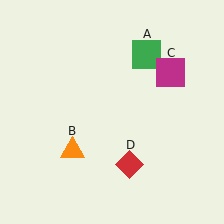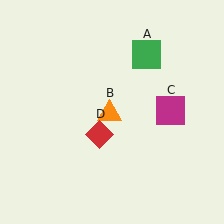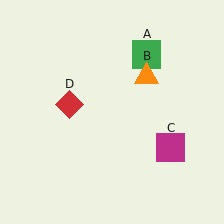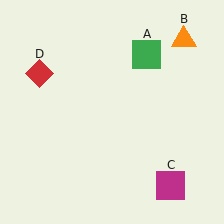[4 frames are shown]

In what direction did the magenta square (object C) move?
The magenta square (object C) moved down.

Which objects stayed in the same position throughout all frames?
Green square (object A) remained stationary.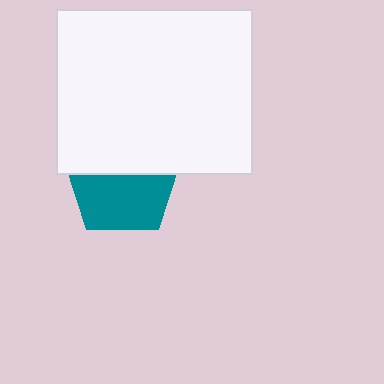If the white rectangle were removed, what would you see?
You would see the complete teal pentagon.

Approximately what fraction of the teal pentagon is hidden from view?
Roughly 45% of the teal pentagon is hidden behind the white rectangle.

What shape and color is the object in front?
The object in front is a white rectangle.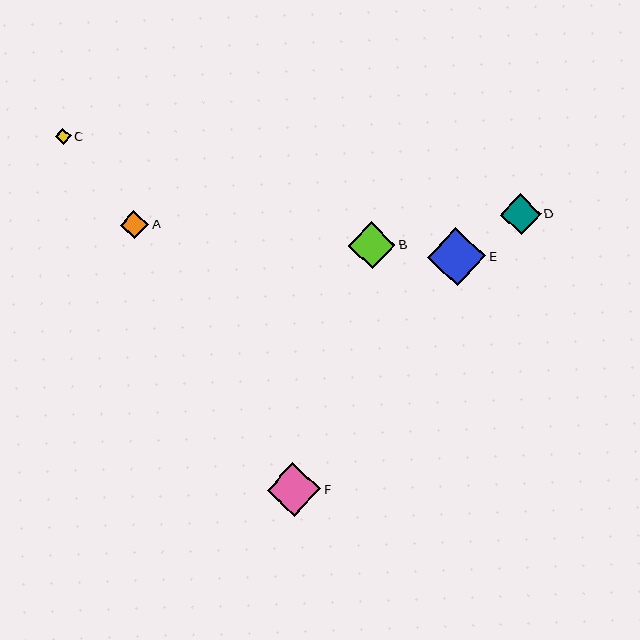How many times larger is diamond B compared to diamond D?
Diamond B is approximately 1.2 times the size of diamond D.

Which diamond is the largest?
Diamond E is the largest with a size of approximately 58 pixels.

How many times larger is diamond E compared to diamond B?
Diamond E is approximately 1.2 times the size of diamond B.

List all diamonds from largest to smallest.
From largest to smallest: E, F, B, D, A, C.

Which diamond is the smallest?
Diamond C is the smallest with a size of approximately 16 pixels.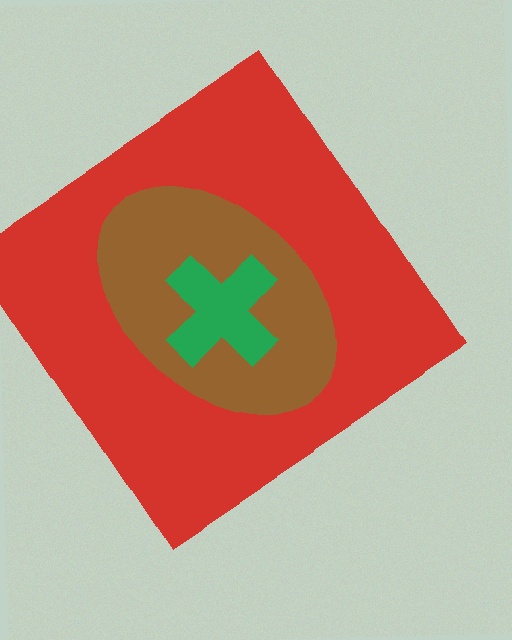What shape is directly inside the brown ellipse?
The green cross.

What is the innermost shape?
The green cross.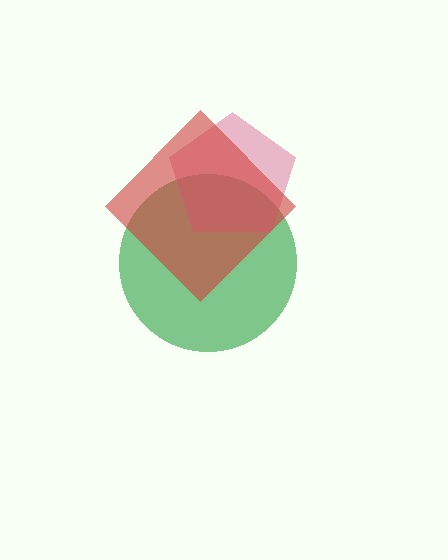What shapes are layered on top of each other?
The layered shapes are: a green circle, a pink pentagon, a red diamond.